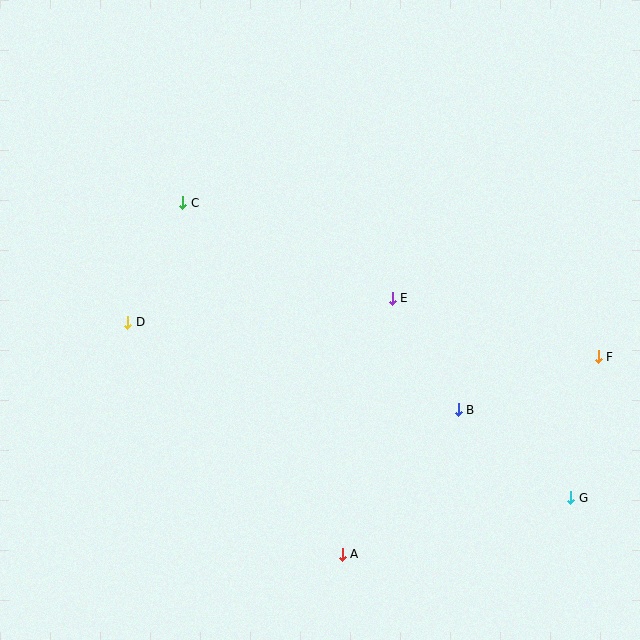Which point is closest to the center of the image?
Point E at (392, 298) is closest to the center.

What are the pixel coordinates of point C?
Point C is at (183, 203).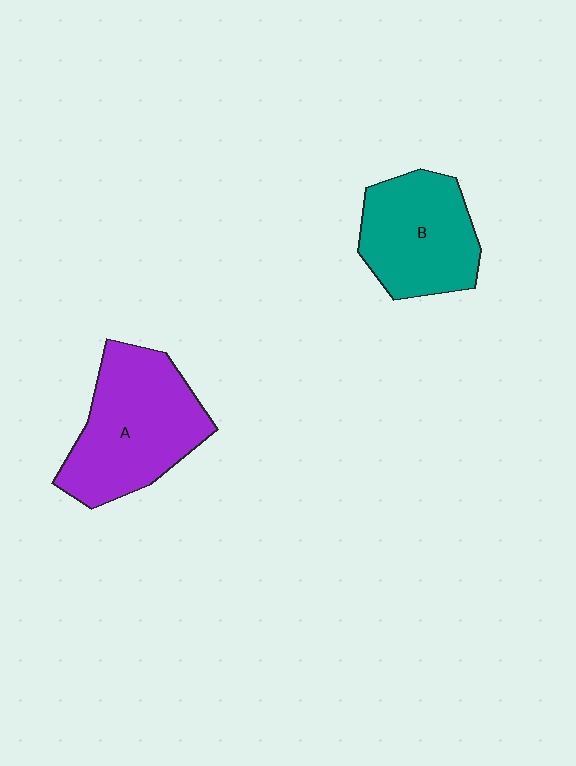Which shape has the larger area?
Shape A (purple).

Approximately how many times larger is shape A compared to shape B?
Approximately 1.3 times.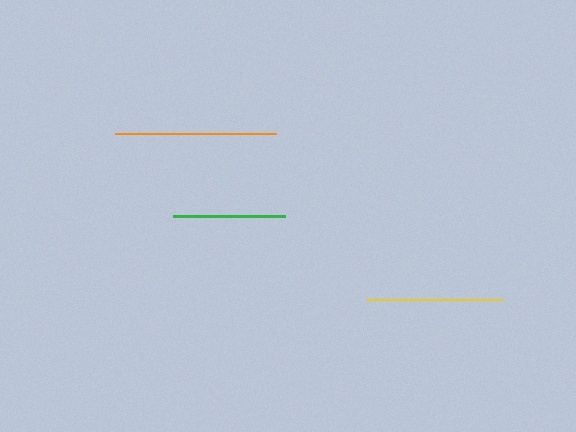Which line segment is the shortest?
The green line is the shortest at approximately 112 pixels.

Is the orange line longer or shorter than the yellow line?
The orange line is longer than the yellow line.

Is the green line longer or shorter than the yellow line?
The yellow line is longer than the green line.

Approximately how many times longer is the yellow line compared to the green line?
The yellow line is approximately 1.2 times the length of the green line.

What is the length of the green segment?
The green segment is approximately 112 pixels long.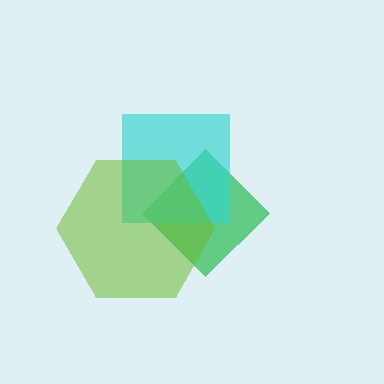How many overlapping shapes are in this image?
There are 3 overlapping shapes in the image.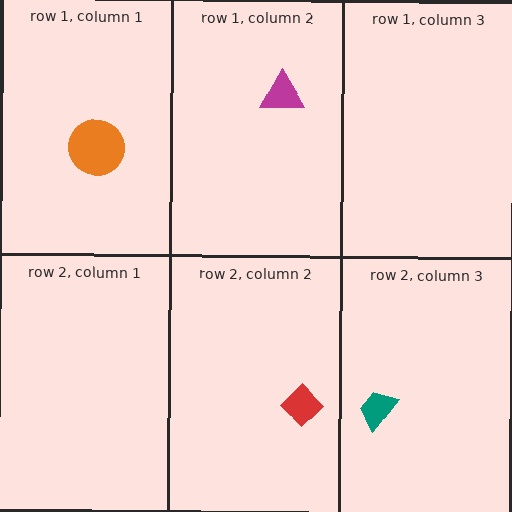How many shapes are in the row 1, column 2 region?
1.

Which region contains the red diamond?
The row 2, column 2 region.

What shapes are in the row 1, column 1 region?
The orange circle.